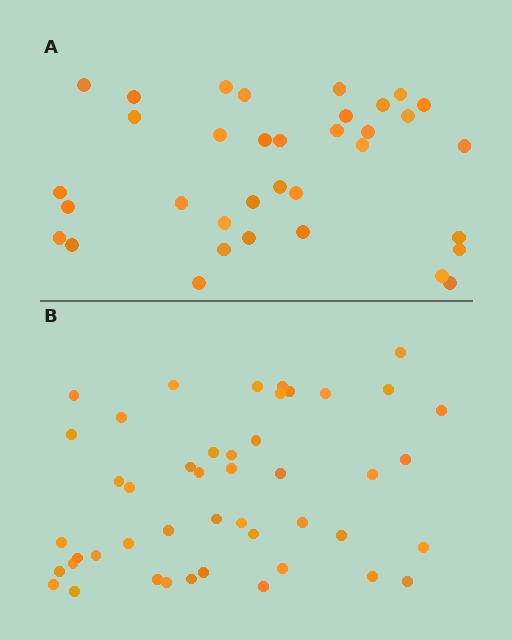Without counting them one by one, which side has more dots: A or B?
Region B (the bottom region) has more dots.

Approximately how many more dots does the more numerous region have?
Region B has roughly 12 or so more dots than region A.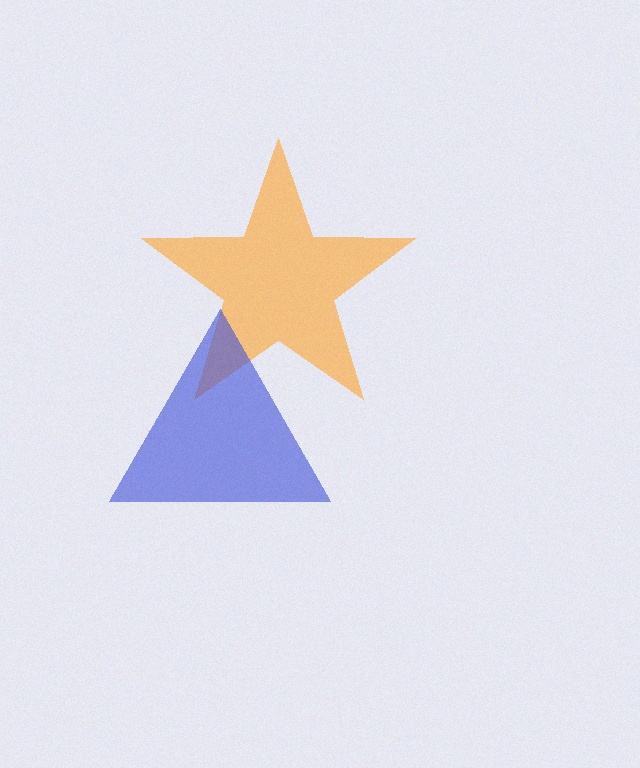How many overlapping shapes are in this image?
There are 2 overlapping shapes in the image.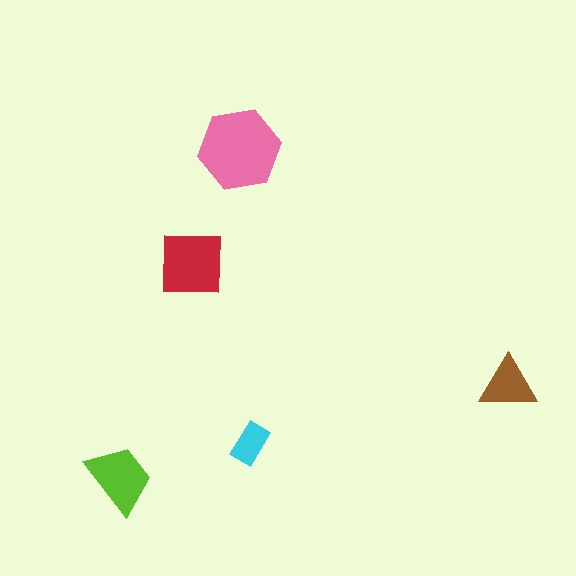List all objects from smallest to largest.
The cyan rectangle, the brown triangle, the lime trapezoid, the red square, the pink hexagon.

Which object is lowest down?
The lime trapezoid is bottommost.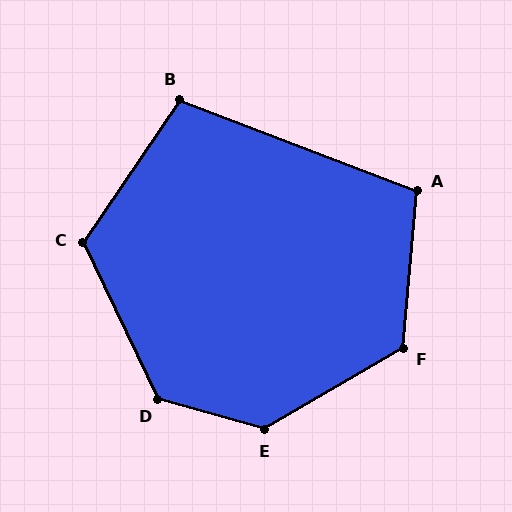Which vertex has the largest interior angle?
E, at approximately 134 degrees.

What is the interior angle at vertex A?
Approximately 106 degrees (obtuse).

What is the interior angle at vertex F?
Approximately 125 degrees (obtuse).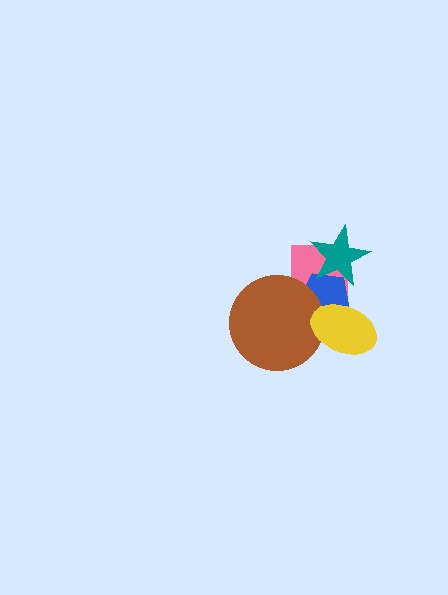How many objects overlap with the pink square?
3 objects overlap with the pink square.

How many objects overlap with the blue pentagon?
4 objects overlap with the blue pentagon.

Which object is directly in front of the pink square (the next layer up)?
The blue pentagon is directly in front of the pink square.